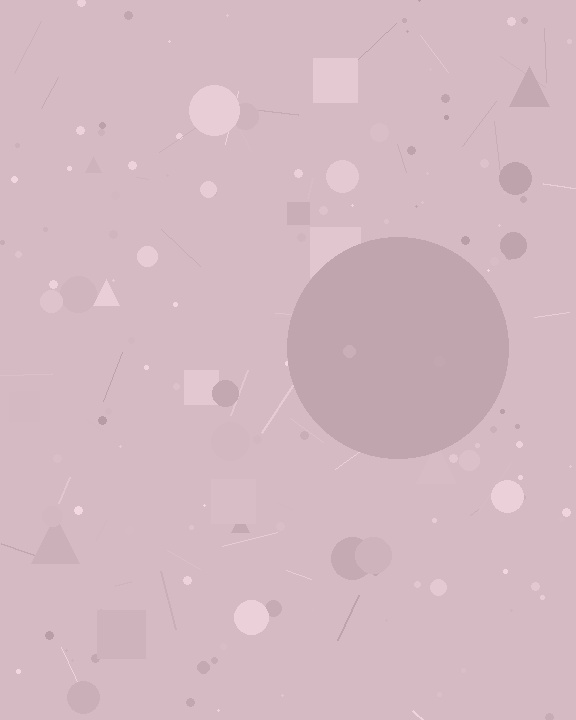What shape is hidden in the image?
A circle is hidden in the image.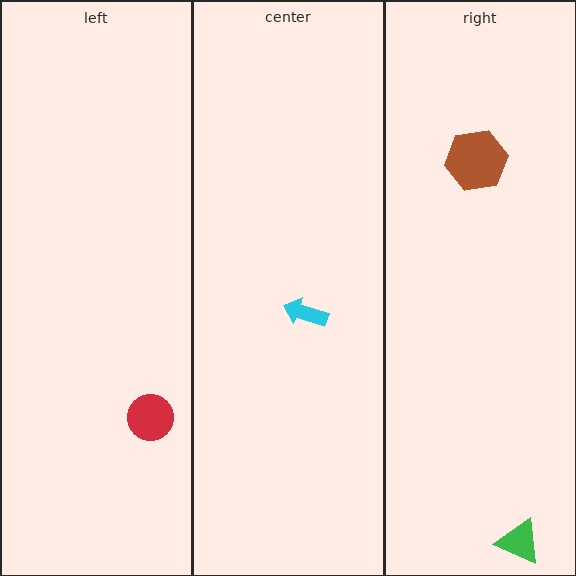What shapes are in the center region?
The cyan arrow.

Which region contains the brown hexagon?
The right region.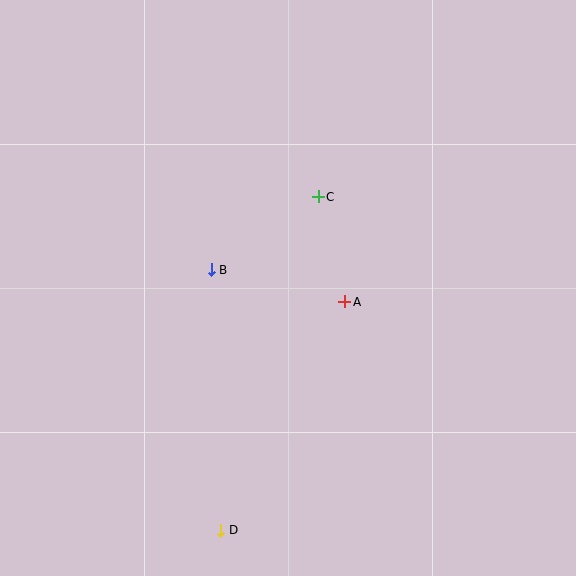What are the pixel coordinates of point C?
Point C is at (318, 197).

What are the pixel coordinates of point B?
Point B is at (211, 270).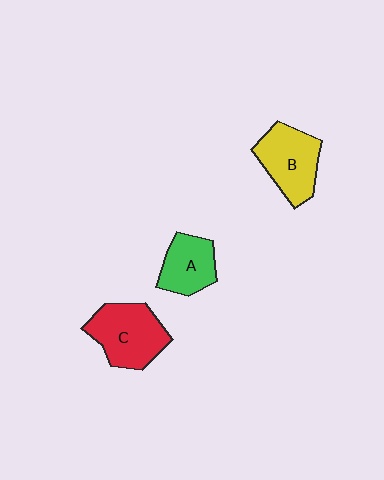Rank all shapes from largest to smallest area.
From largest to smallest: C (red), B (yellow), A (green).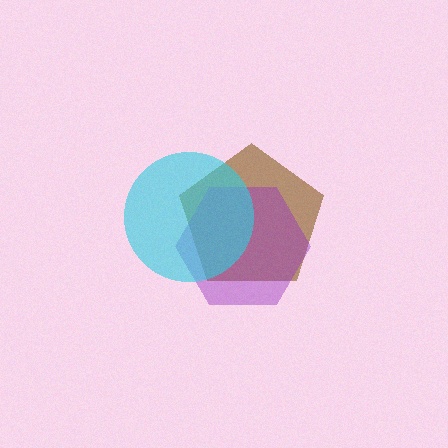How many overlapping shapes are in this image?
There are 3 overlapping shapes in the image.